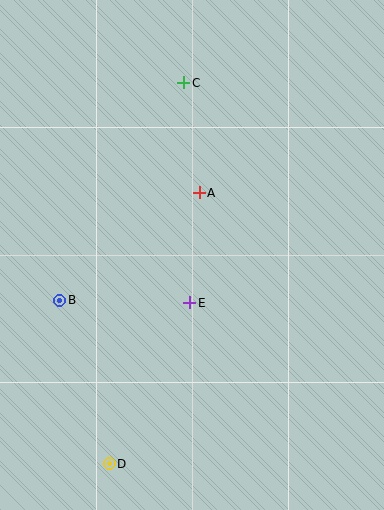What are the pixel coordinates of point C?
Point C is at (184, 83).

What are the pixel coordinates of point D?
Point D is at (109, 464).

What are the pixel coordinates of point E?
Point E is at (190, 303).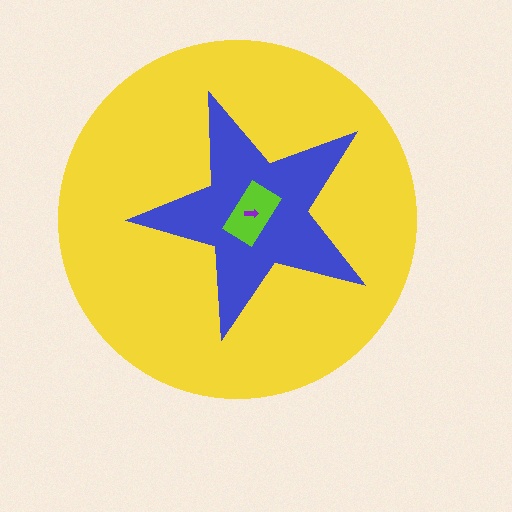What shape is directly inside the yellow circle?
The blue star.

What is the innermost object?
The purple arrow.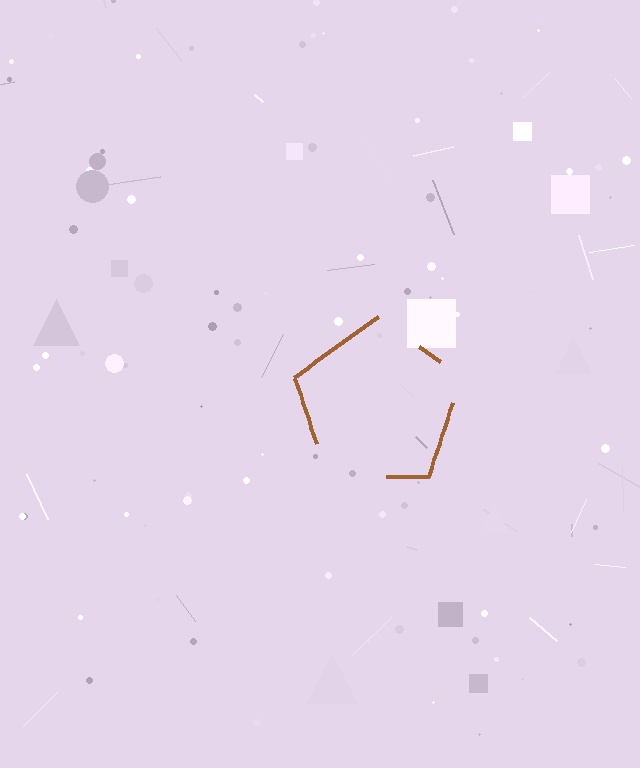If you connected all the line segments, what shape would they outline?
They would outline a pentagon.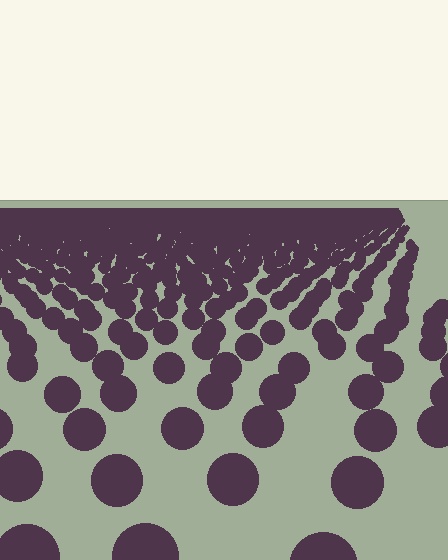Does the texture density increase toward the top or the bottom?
Density increases toward the top.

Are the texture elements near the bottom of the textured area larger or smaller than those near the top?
Larger. Near the bottom, elements are closer to the viewer and appear at a bigger on-screen size.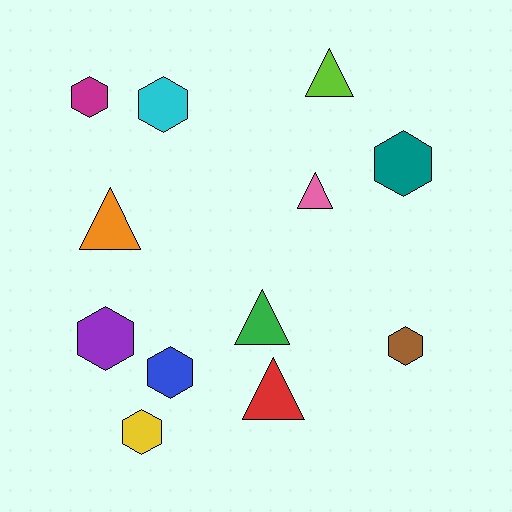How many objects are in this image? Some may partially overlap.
There are 12 objects.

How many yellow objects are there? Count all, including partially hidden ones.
There is 1 yellow object.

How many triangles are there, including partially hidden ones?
There are 5 triangles.